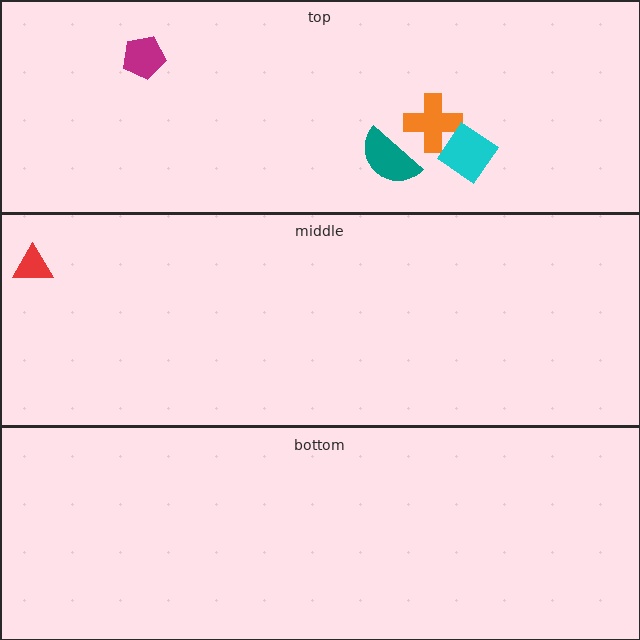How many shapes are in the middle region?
1.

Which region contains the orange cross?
The top region.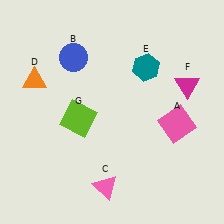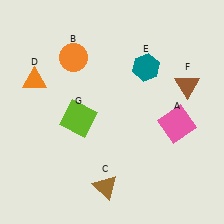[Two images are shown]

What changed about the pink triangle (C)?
In Image 1, C is pink. In Image 2, it changed to brown.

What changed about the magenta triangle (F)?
In Image 1, F is magenta. In Image 2, it changed to brown.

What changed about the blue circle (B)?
In Image 1, B is blue. In Image 2, it changed to orange.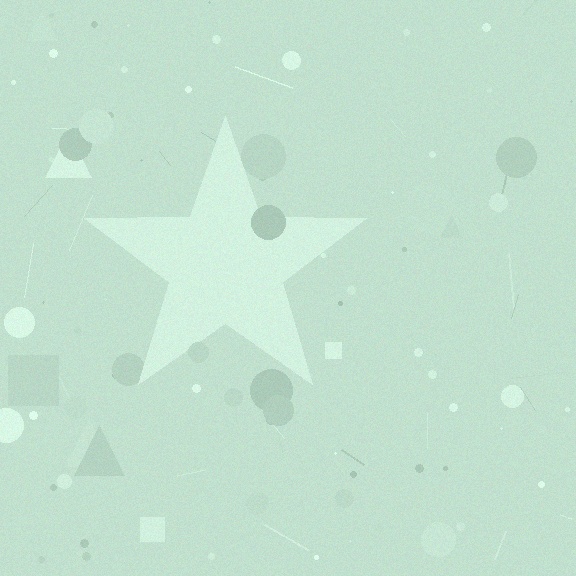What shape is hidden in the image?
A star is hidden in the image.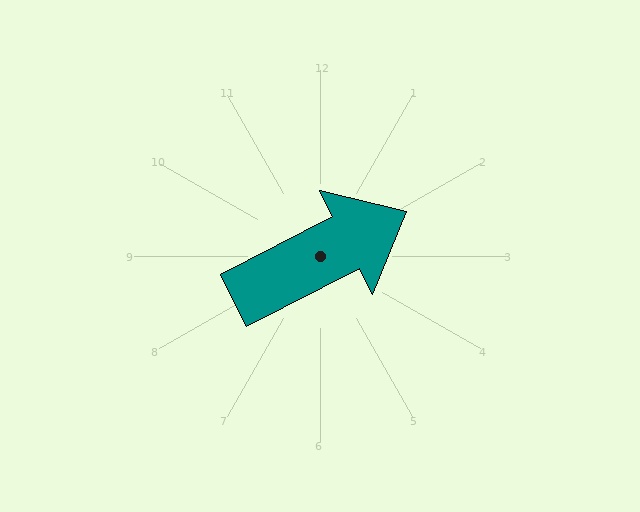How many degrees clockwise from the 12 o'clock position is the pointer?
Approximately 63 degrees.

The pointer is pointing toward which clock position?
Roughly 2 o'clock.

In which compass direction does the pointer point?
Northeast.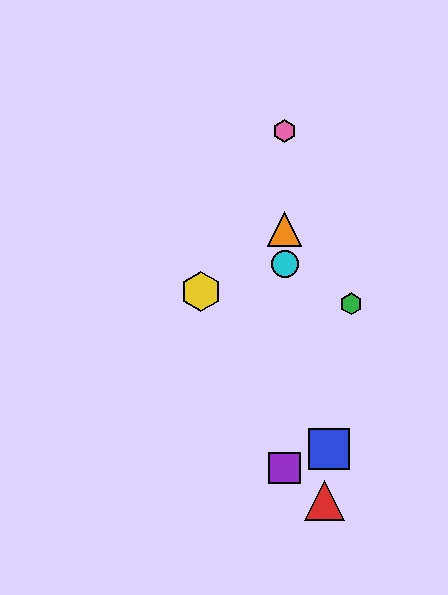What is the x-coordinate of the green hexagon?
The green hexagon is at x≈351.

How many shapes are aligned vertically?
4 shapes (the purple square, the orange triangle, the cyan circle, the pink hexagon) are aligned vertically.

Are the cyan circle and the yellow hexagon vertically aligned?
No, the cyan circle is at x≈285 and the yellow hexagon is at x≈201.